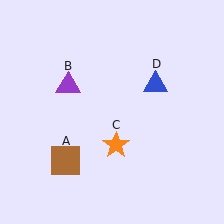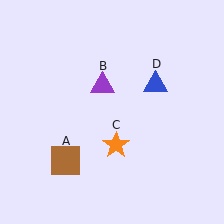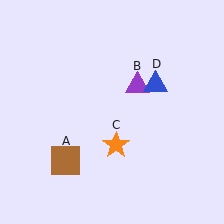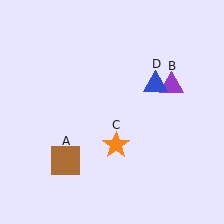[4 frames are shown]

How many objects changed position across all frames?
1 object changed position: purple triangle (object B).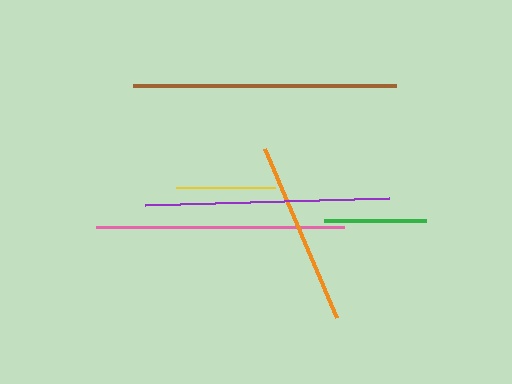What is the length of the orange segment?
The orange segment is approximately 183 pixels long.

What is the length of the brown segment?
The brown segment is approximately 263 pixels long.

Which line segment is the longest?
The brown line is the longest at approximately 263 pixels.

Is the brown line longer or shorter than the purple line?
The brown line is longer than the purple line.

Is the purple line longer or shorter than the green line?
The purple line is longer than the green line.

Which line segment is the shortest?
The yellow line is the shortest at approximately 99 pixels.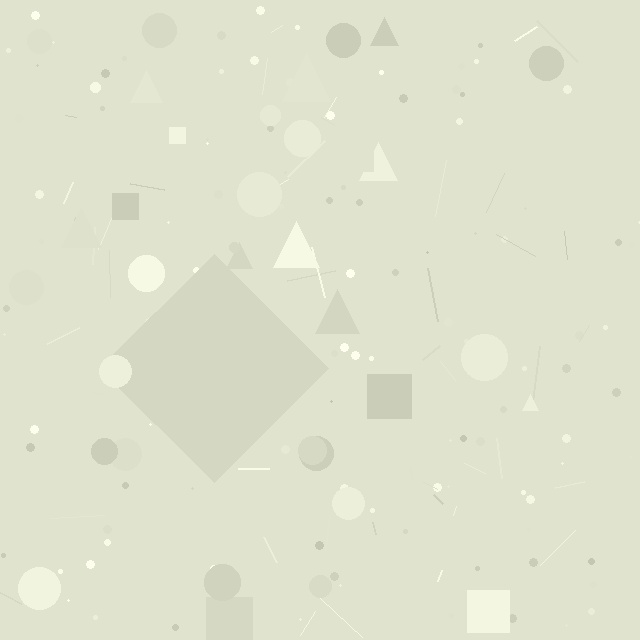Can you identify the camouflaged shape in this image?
The camouflaged shape is a diamond.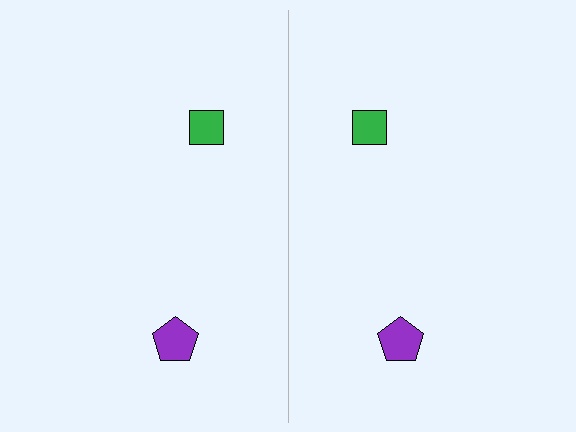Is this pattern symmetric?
Yes, this pattern has bilateral (reflection) symmetry.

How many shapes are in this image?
There are 4 shapes in this image.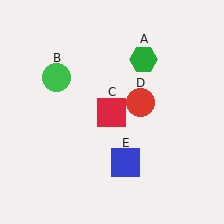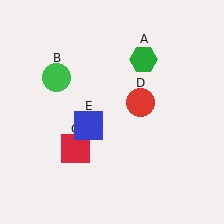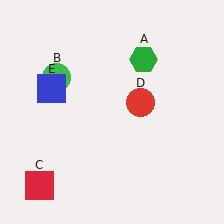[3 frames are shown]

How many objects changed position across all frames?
2 objects changed position: red square (object C), blue square (object E).